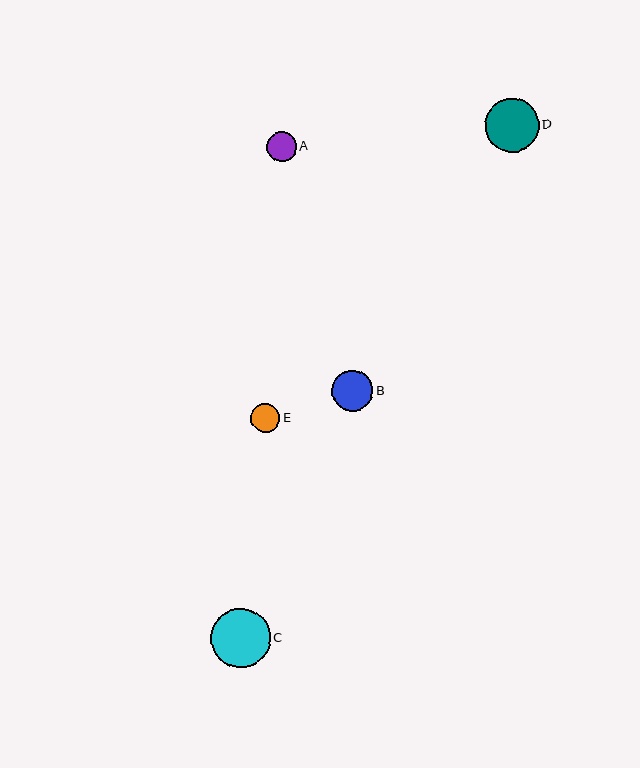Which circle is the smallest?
Circle E is the smallest with a size of approximately 30 pixels.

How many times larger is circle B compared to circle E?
Circle B is approximately 1.4 times the size of circle E.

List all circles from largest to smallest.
From largest to smallest: C, D, B, A, E.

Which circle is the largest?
Circle C is the largest with a size of approximately 59 pixels.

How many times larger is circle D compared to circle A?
Circle D is approximately 1.8 times the size of circle A.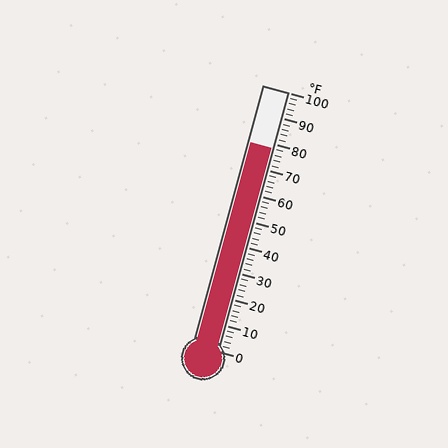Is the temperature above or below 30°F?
The temperature is above 30°F.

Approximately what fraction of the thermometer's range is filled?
The thermometer is filled to approximately 80% of its range.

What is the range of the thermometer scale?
The thermometer scale ranges from 0°F to 100°F.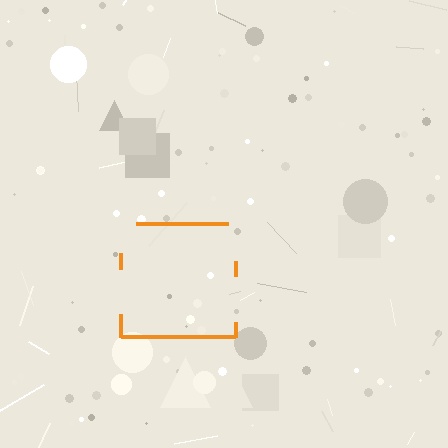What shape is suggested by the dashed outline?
The dashed outline suggests a square.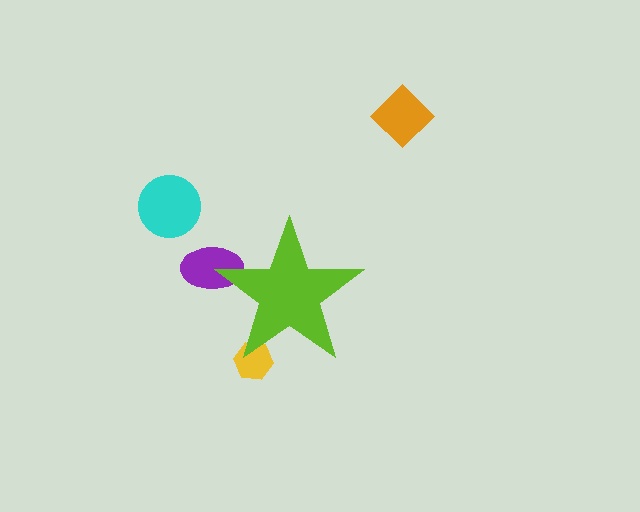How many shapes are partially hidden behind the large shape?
2 shapes are partially hidden.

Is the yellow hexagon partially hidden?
Yes, the yellow hexagon is partially hidden behind the lime star.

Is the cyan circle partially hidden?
No, the cyan circle is fully visible.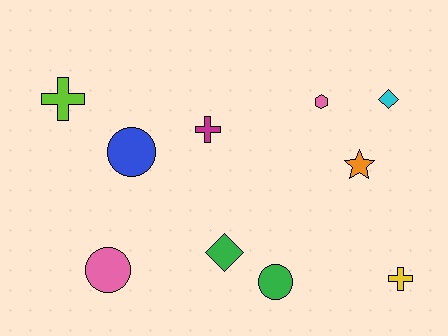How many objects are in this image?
There are 10 objects.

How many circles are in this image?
There are 3 circles.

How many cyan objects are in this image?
There is 1 cyan object.